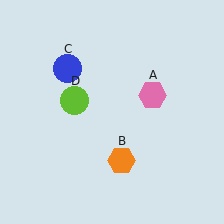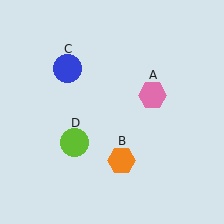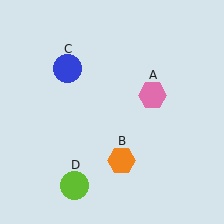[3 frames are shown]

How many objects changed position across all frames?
1 object changed position: lime circle (object D).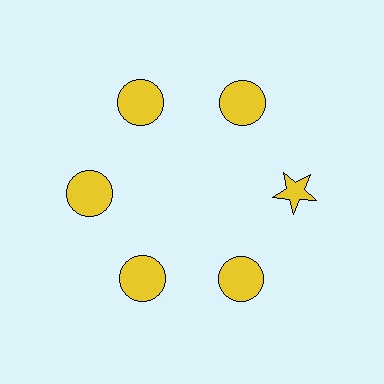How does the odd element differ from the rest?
It has a different shape: star instead of circle.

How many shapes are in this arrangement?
There are 6 shapes arranged in a ring pattern.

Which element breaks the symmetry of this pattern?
The yellow star at roughly the 3 o'clock position breaks the symmetry. All other shapes are yellow circles.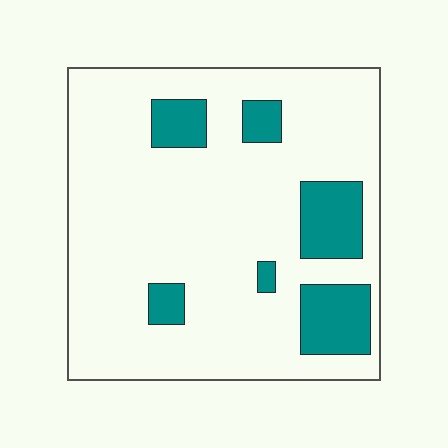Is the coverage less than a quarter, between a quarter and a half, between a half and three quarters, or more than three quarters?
Less than a quarter.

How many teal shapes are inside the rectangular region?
6.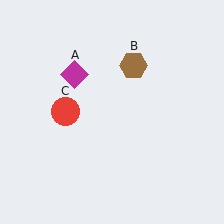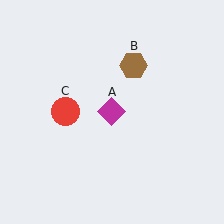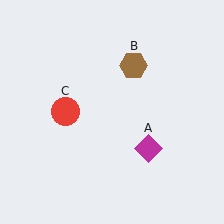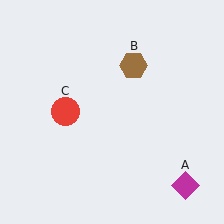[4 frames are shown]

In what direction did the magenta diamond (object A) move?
The magenta diamond (object A) moved down and to the right.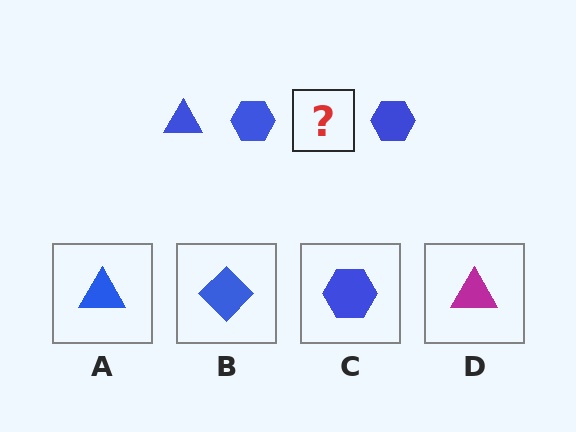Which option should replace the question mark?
Option A.